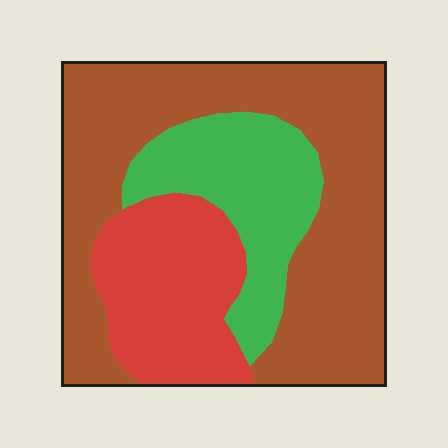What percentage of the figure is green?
Green covers around 20% of the figure.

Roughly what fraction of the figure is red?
Red covers around 25% of the figure.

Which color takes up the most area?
Brown, at roughly 55%.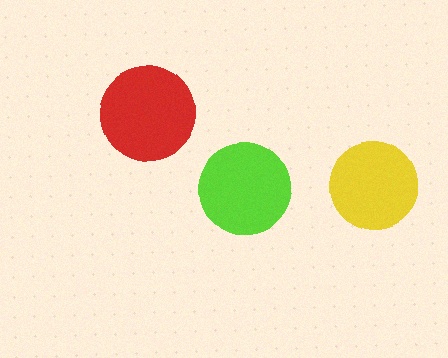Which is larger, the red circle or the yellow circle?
The red one.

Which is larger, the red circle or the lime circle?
The red one.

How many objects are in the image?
There are 3 objects in the image.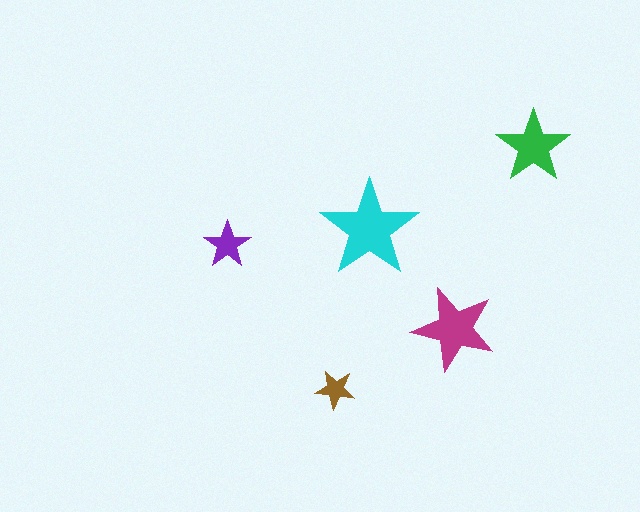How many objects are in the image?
There are 5 objects in the image.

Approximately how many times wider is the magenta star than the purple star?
About 2 times wider.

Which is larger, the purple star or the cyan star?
The cyan one.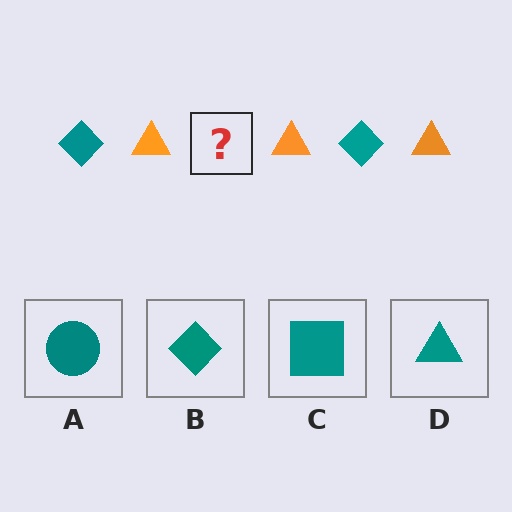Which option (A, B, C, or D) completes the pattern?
B.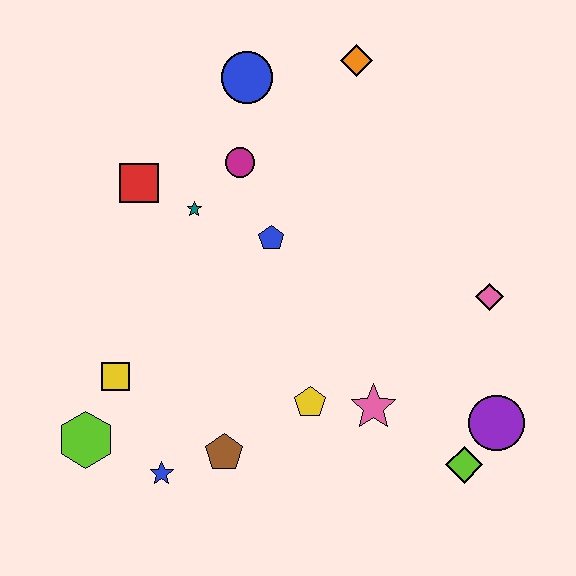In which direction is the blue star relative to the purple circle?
The blue star is to the left of the purple circle.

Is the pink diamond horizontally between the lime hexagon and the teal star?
No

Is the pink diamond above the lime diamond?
Yes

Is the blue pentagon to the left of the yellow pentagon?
Yes